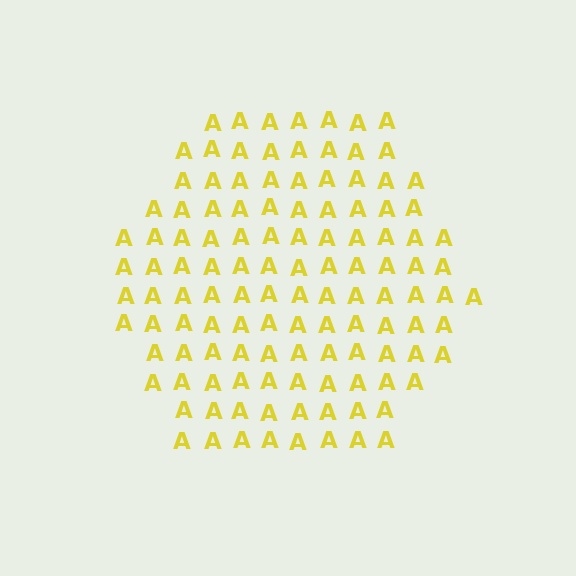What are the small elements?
The small elements are letter A's.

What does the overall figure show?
The overall figure shows a hexagon.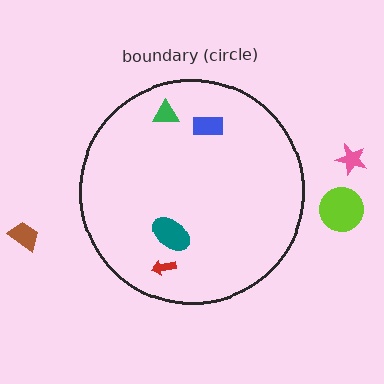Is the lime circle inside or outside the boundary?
Outside.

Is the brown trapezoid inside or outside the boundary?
Outside.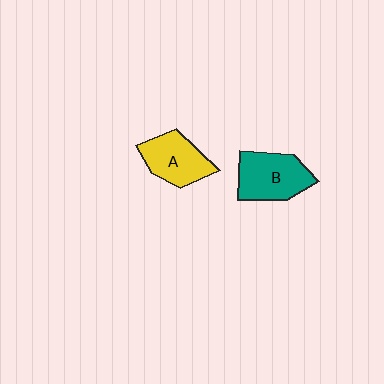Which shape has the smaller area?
Shape A (yellow).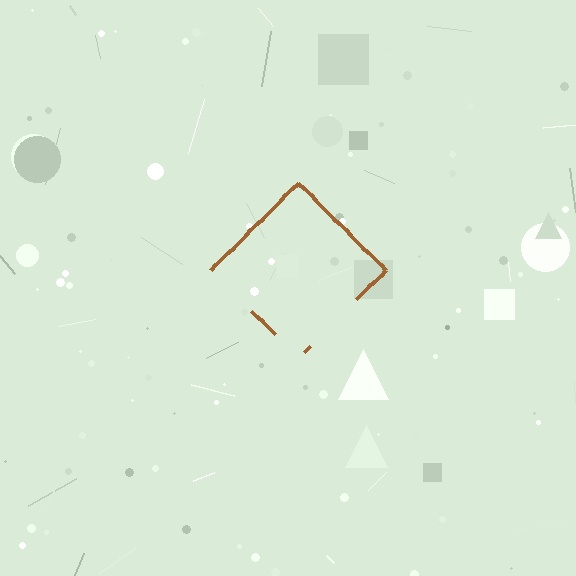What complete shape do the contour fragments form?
The contour fragments form a diamond.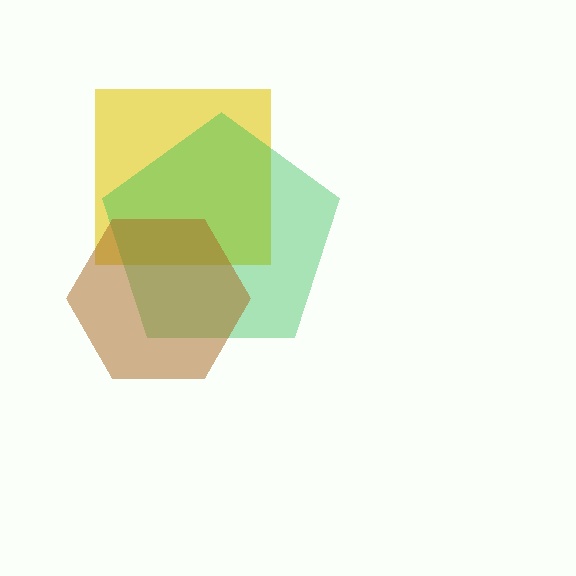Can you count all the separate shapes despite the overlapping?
Yes, there are 3 separate shapes.